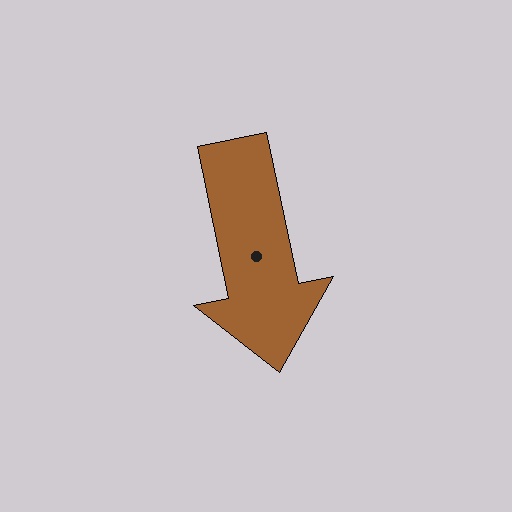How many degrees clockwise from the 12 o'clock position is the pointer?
Approximately 168 degrees.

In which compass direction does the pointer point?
South.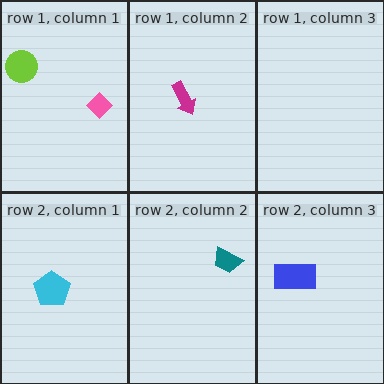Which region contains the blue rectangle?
The row 2, column 3 region.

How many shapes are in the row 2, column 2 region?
1.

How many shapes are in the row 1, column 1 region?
2.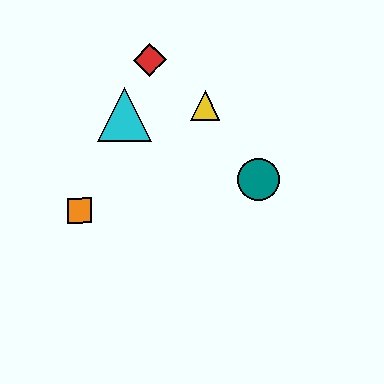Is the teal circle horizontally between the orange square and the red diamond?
No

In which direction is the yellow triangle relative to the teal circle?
The yellow triangle is above the teal circle.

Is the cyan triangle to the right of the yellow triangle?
No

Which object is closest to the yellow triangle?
The red diamond is closest to the yellow triangle.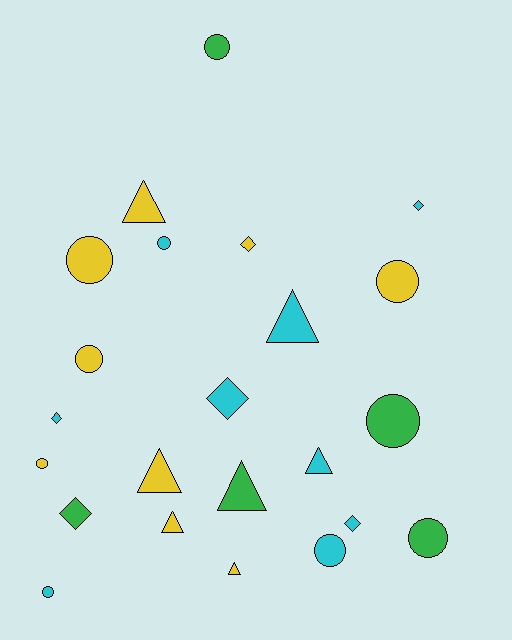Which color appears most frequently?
Cyan, with 9 objects.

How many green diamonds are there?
There is 1 green diamond.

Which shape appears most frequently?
Circle, with 10 objects.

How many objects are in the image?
There are 23 objects.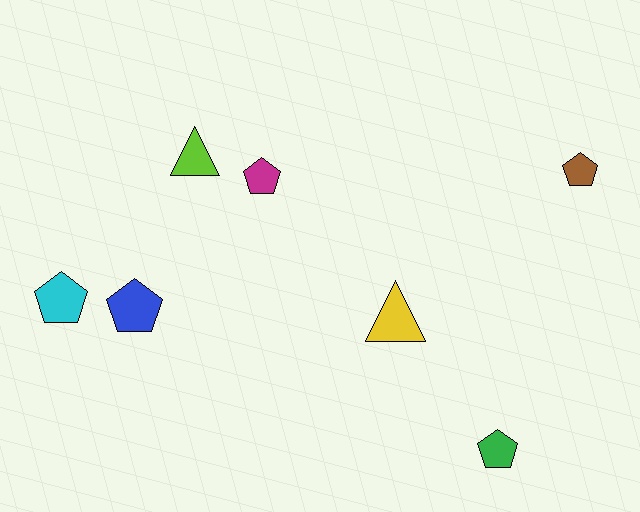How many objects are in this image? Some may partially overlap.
There are 7 objects.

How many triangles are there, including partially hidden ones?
There are 2 triangles.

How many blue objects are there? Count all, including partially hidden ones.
There is 1 blue object.